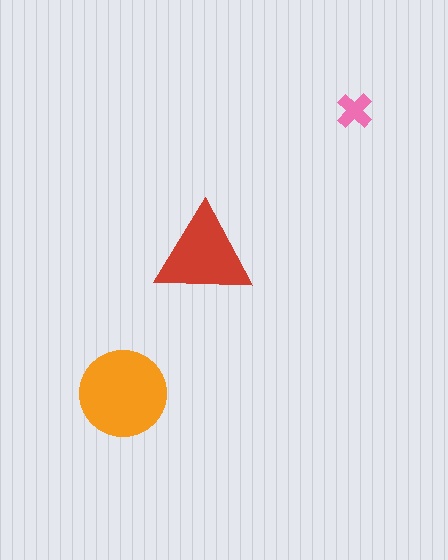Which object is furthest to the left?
The orange circle is leftmost.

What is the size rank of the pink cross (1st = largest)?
3rd.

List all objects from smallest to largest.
The pink cross, the red triangle, the orange circle.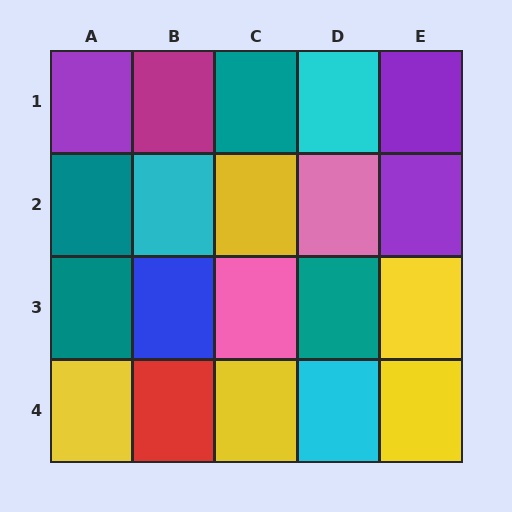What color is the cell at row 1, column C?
Teal.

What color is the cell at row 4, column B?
Red.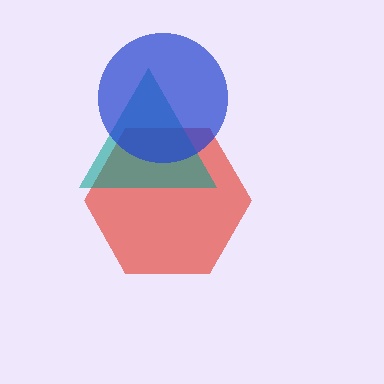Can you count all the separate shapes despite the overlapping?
Yes, there are 3 separate shapes.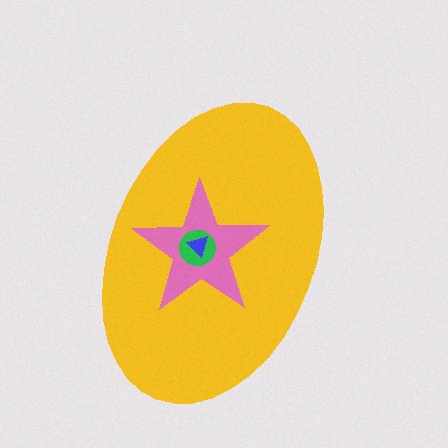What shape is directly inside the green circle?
The blue triangle.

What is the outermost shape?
The yellow ellipse.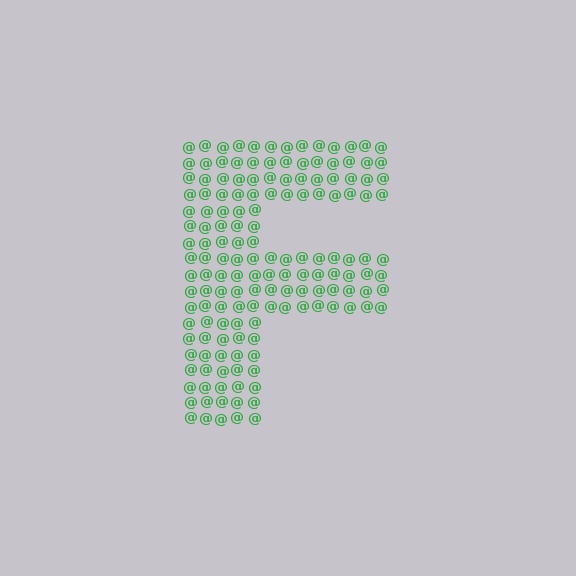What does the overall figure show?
The overall figure shows the letter F.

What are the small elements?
The small elements are at signs.